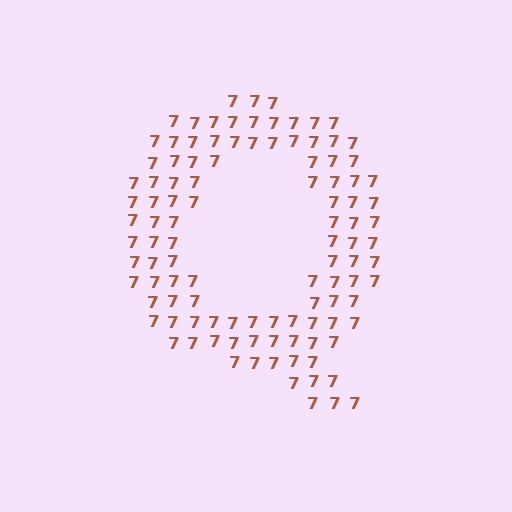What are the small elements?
The small elements are digit 7's.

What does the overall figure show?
The overall figure shows the letter Q.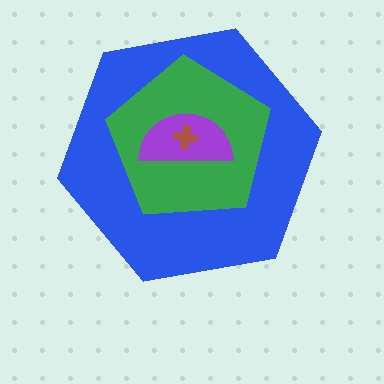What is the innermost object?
The brown cross.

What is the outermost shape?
The blue hexagon.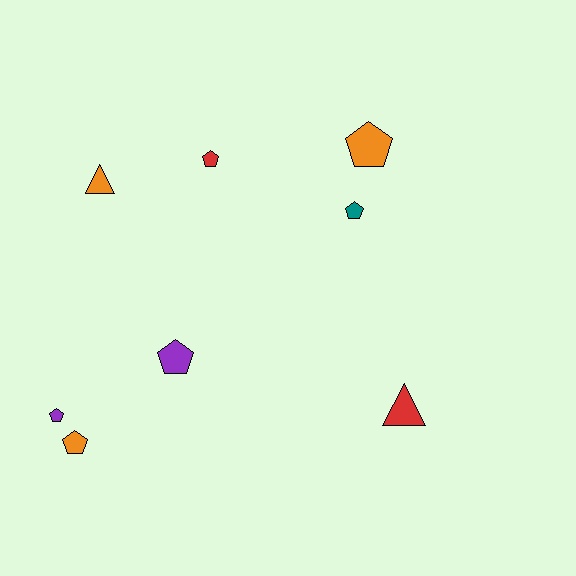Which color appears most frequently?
Orange, with 3 objects.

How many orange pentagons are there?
There are 2 orange pentagons.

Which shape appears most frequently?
Pentagon, with 6 objects.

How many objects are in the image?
There are 8 objects.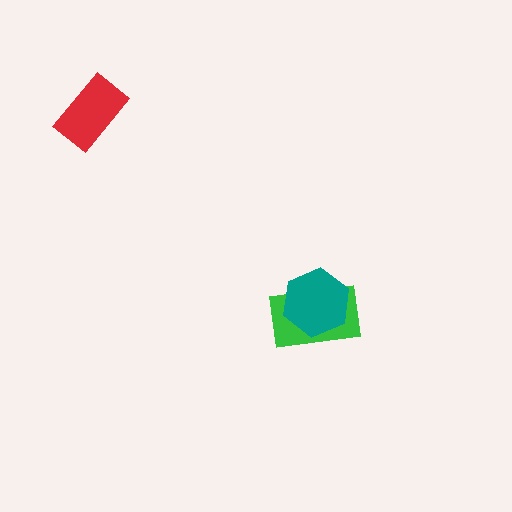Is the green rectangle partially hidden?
Yes, it is partially covered by another shape.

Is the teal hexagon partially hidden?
No, no other shape covers it.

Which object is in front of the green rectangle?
The teal hexagon is in front of the green rectangle.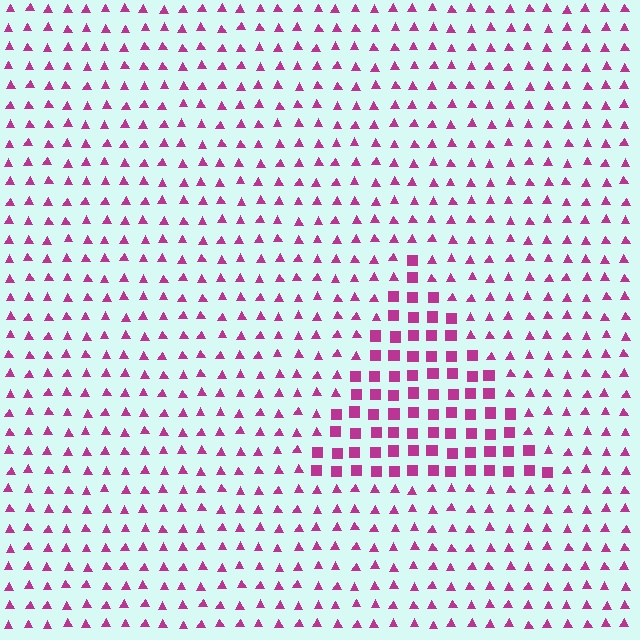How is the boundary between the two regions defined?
The boundary is defined by a change in element shape: squares inside vs. triangles outside. All elements share the same color and spacing.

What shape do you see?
I see a triangle.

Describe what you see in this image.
The image is filled with small magenta elements arranged in a uniform grid. A triangle-shaped region contains squares, while the surrounding area contains triangles. The boundary is defined purely by the change in element shape.